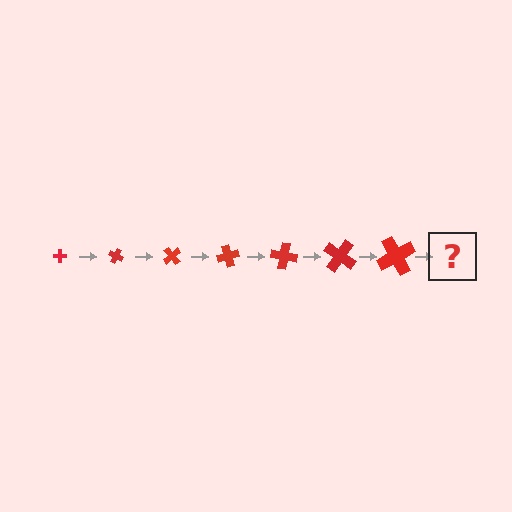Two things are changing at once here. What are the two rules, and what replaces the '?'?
The two rules are that the cross grows larger each step and it rotates 25 degrees each step. The '?' should be a cross, larger than the previous one and rotated 175 degrees from the start.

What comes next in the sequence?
The next element should be a cross, larger than the previous one and rotated 175 degrees from the start.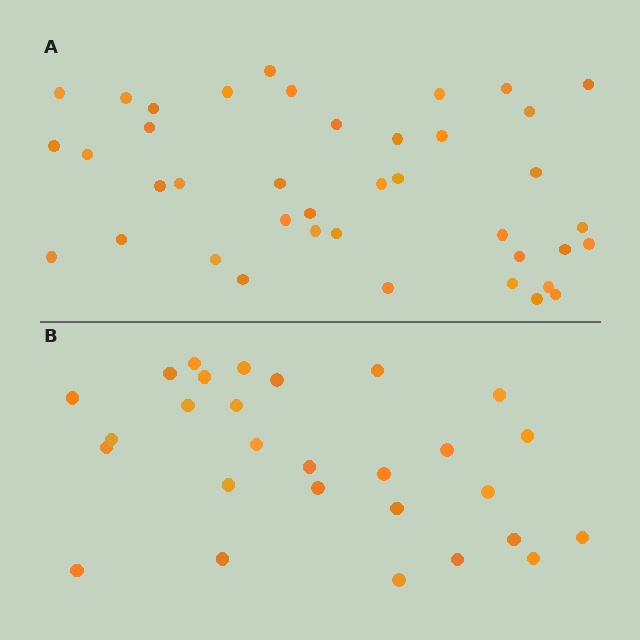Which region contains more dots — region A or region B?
Region A (the top region) has more dots.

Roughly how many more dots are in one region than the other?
Region A has roughly 12 or so more dots than region B.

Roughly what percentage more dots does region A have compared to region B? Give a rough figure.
About 45% more.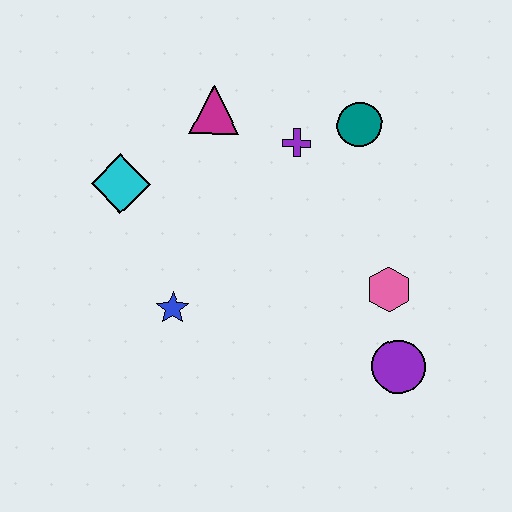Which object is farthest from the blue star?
The teal circle is farthest from the blue star.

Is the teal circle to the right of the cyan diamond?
Yes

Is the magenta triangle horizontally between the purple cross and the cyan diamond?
Yes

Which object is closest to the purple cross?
The teal circle is closest to the purple cross.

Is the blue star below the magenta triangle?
Yes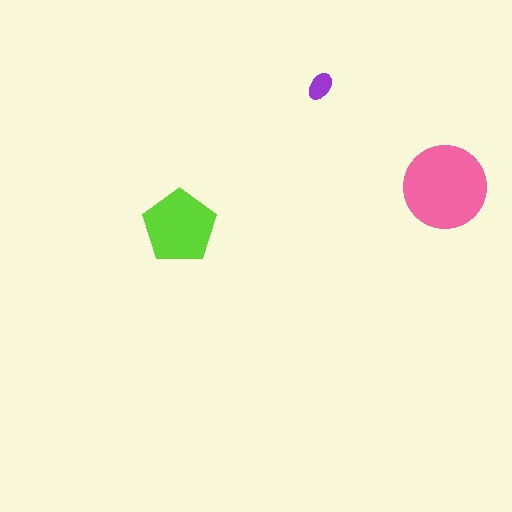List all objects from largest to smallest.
The pink circle, the lime pentagon, the purple ellipse.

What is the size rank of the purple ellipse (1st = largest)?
3rd.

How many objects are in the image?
There are 3 objects in the image.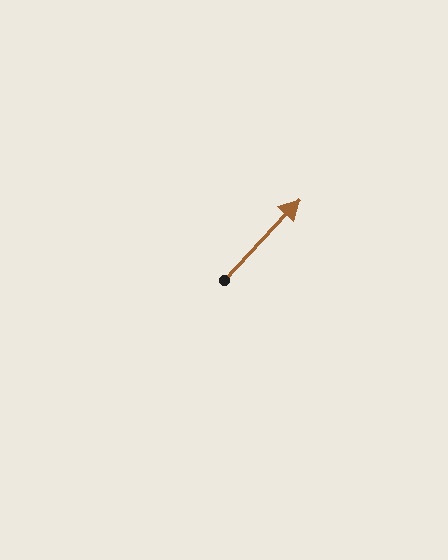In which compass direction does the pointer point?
Northeast.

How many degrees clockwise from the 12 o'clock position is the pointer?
Approximately 43 degrees.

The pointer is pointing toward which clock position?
Roughly 1 o'clock.